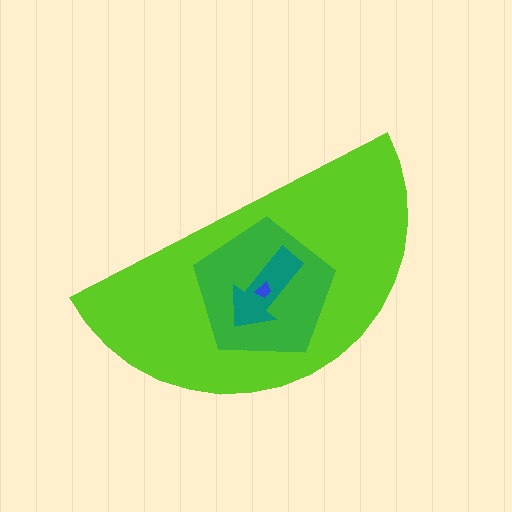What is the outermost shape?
The lime semicircle.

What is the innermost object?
The blue trapezoid.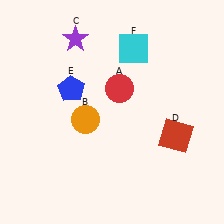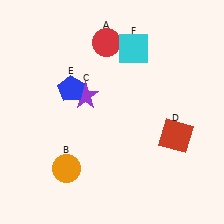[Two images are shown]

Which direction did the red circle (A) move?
The red circle (A) moved up.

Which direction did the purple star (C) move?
The purple star (C) moved down.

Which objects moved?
The objects that moved are: the red circle (A), the orange circle (B), the purple star (C).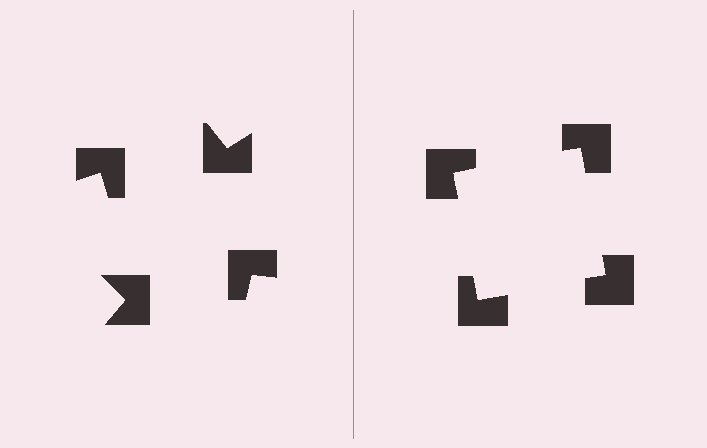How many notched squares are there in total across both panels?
8 — 4 on each side.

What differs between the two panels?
The notched squares are positioned identically on both sides; only the wedge orientations differ. On the right they align to a square; on the left they are misaligned.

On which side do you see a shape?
An illusory square appears on the right side. On the left side the wedge cuts are rotated, so no coherent shape forms.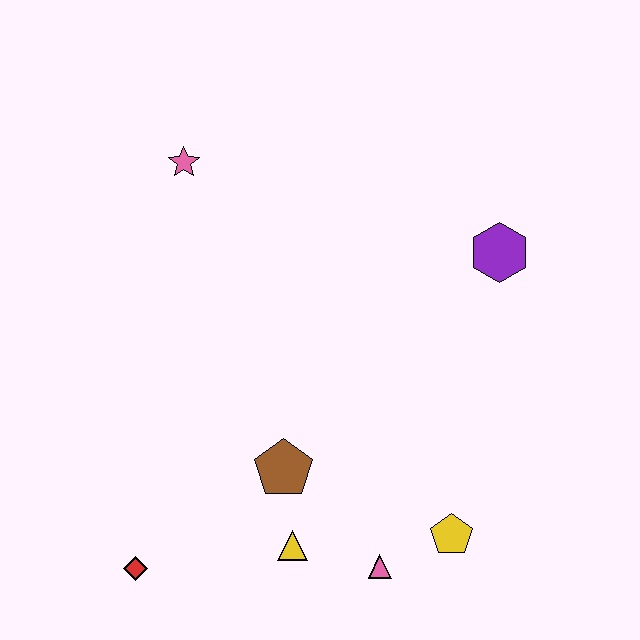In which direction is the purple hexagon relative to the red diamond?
The purple hexagon is to the right of the red diamond.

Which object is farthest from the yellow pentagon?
The pink star is farthest from the yellow pentagon.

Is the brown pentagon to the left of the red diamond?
No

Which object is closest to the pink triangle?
The yellow pentagon is closest to the pink triangle.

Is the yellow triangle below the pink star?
Yes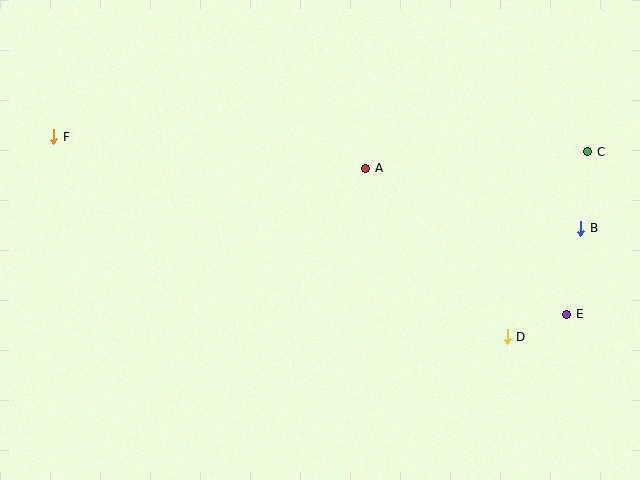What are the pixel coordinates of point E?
Point E is at (567, 314).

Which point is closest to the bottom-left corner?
Point F is closest to the bottom-left corner.